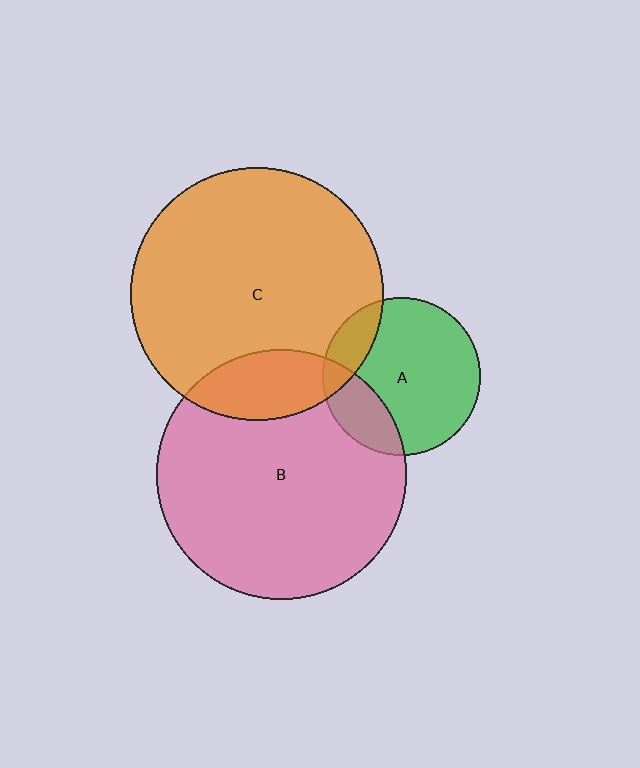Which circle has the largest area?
Circle C (orange).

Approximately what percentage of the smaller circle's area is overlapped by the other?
Approximately 20%.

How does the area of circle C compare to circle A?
Approximately 2.6 times.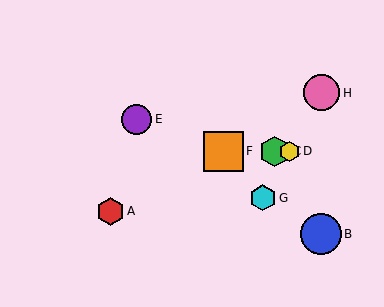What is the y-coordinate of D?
Object D is at y≈151.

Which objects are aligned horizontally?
Objects C, D, F are aligned horizontally.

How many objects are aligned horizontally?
3 objects (C, D, F) are aligned horizontally.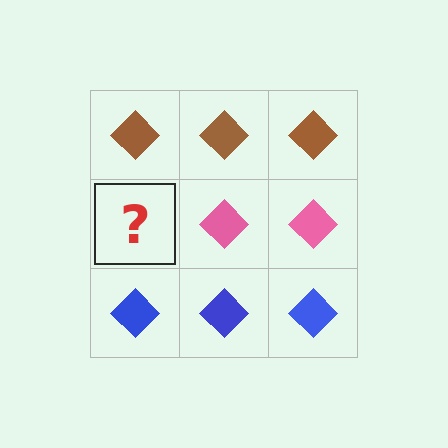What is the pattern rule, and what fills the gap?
The rule is that each row has a consistent color. The gap should be filled with a pink diamond.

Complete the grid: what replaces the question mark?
The question mark should be replaced with a pink diamond.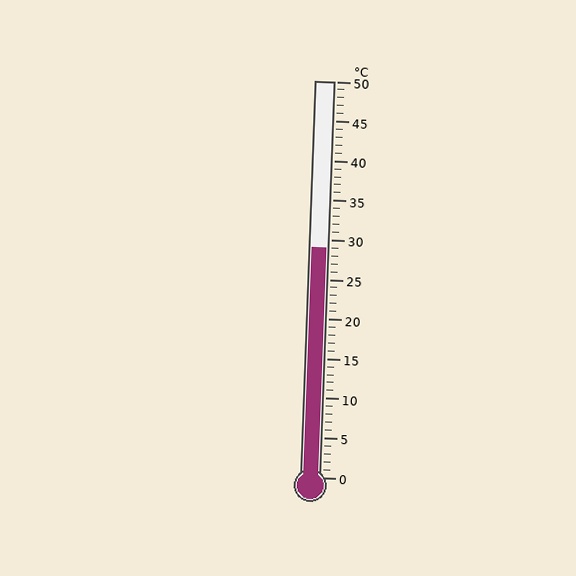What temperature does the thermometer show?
The thermometer shows approximately 29°C.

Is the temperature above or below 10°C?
The temperature is above 10°C.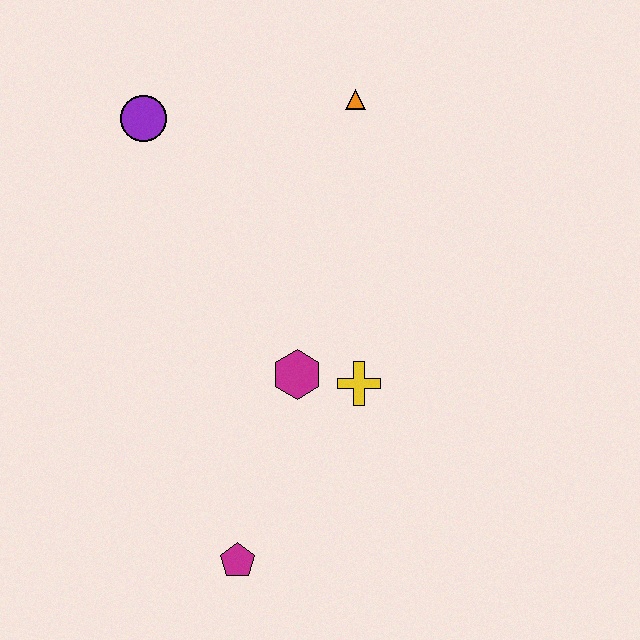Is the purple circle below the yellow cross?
No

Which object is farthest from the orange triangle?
The magenta pentagon is farthest from the orange triangle.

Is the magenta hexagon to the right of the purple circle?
Yes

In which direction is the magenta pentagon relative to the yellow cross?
The magenta pentagon is below the yellow cross.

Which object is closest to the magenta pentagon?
The magenta hexagon is closest to the magenta pentagon.